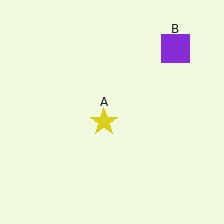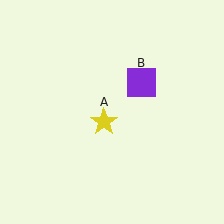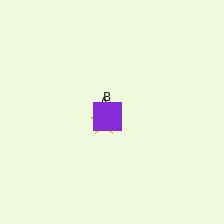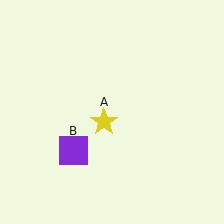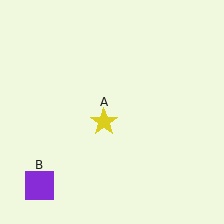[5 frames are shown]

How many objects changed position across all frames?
1 object changed position: purple square (object B).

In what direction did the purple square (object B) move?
The purple square (object B) moved down and to the left.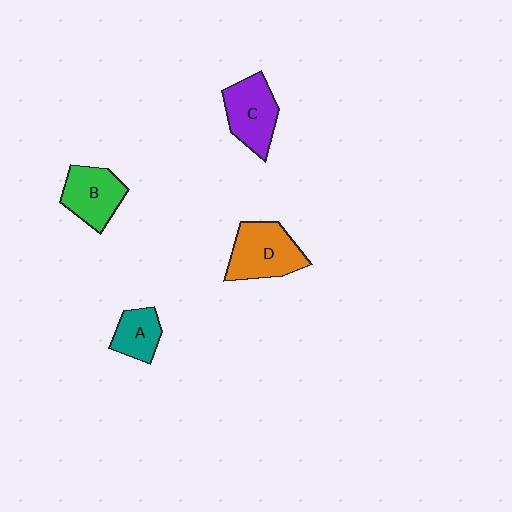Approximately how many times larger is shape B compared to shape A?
Approximately 1.4 times.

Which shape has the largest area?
Shape D (orange).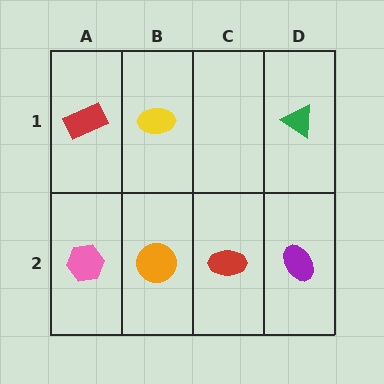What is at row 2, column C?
A red ellipse.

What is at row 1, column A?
A red rectangle.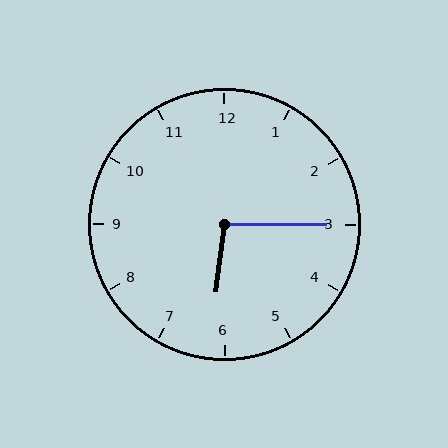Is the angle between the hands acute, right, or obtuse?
It is obtuse.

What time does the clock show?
6:15.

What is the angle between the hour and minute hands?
Approximately 98 degrees.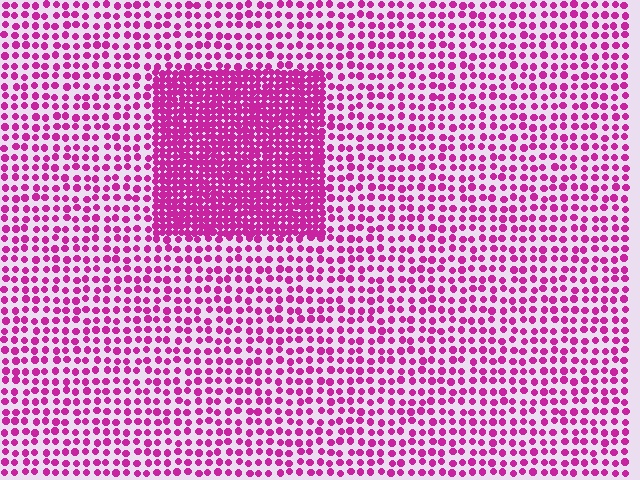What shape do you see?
I see a rectangle.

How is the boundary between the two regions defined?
The boundary is defined by a change in element density (approximately 2.5x ratio). All elements are the same color, size, and shape.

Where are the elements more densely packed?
The elements are more densely packed inside the rectangle boundary.